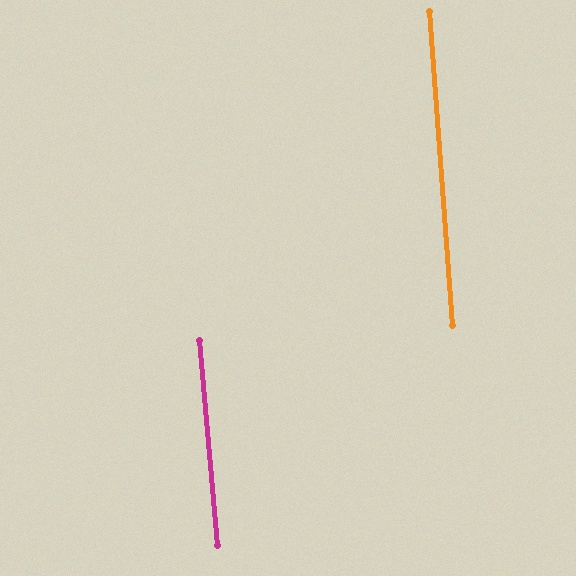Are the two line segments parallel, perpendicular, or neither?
Parallel — their directions differ by only 0.8°.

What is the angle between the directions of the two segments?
Approximately 1 degree.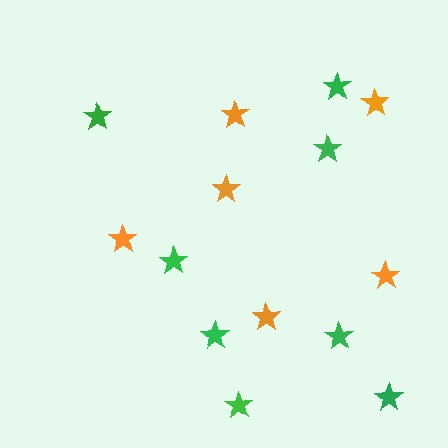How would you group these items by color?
There are 2 groups: one group of green stars (8) and one group of orange stars (6).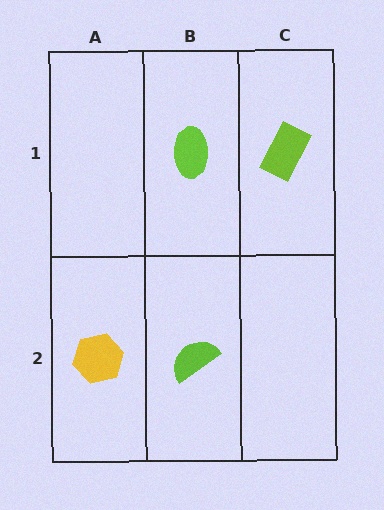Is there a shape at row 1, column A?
No, that cell is empty.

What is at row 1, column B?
A lime ellipse.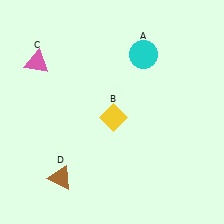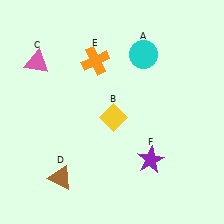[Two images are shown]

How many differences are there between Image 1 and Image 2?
There are 2 differences between the two images.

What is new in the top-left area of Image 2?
An orange cross (E) was added in the top-left area of Image 2.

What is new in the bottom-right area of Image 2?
A purple star (F) was added in the bottom-right area of Image 2.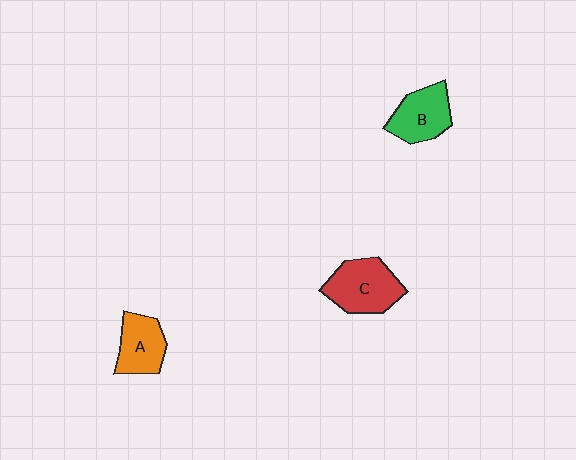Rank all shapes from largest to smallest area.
From largest to smallest: C (red), B (green), A (orange).